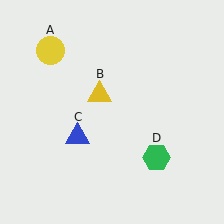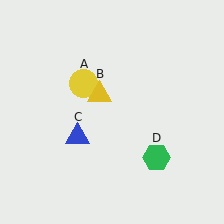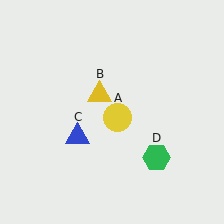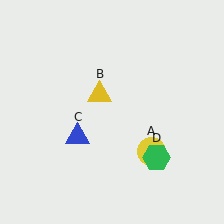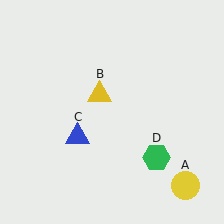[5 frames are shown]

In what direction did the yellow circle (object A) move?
The yellow circle (object A) moved down and to the right.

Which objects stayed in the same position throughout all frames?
Yellow triangle (object B) and blue triangle (object C) and green hexagon (object D) remained stationary.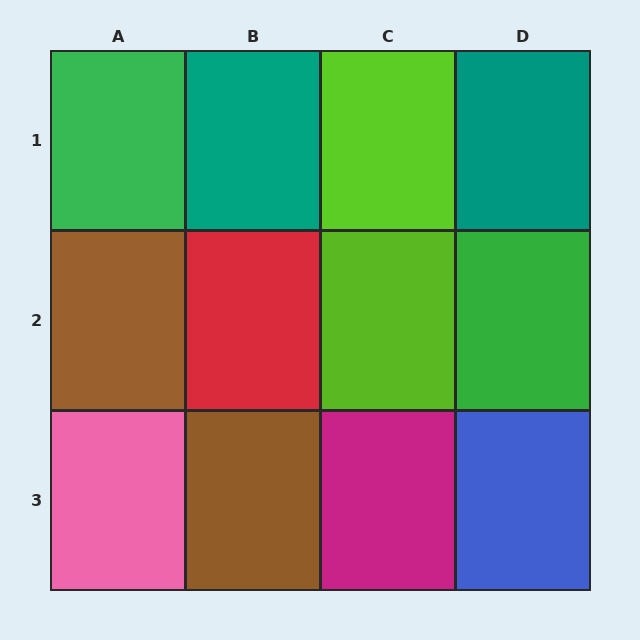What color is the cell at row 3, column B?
Brown.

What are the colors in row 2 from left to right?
Brown, red, lime, green.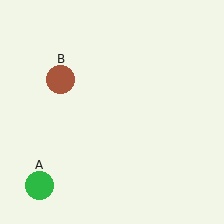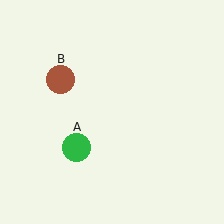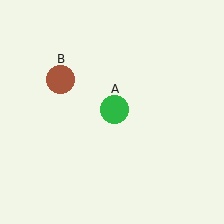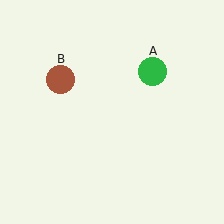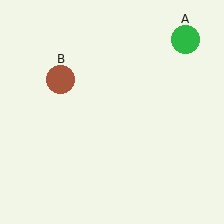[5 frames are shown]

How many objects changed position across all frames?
1 object changed position: green circle (object A).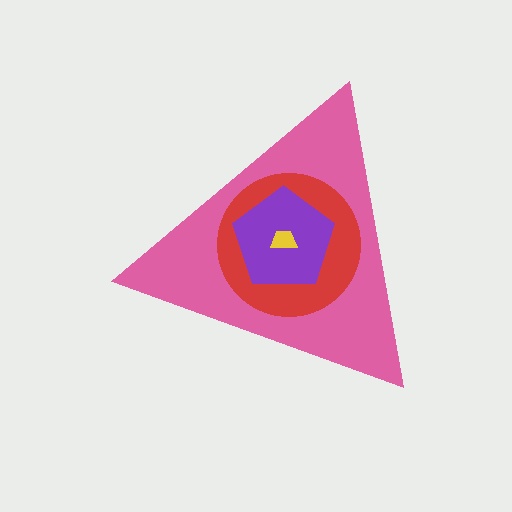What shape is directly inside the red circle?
The purple pentagon.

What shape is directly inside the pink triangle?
The red circle.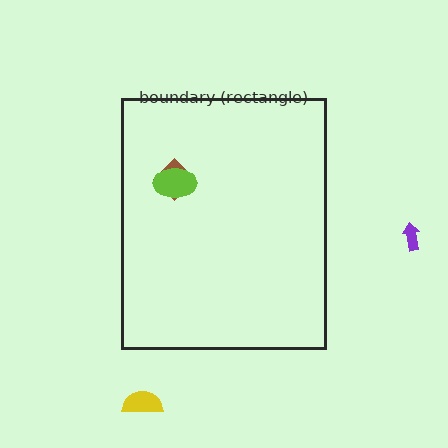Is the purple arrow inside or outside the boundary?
Outside.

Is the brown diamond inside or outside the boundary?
Inside.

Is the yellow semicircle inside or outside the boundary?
Outside.